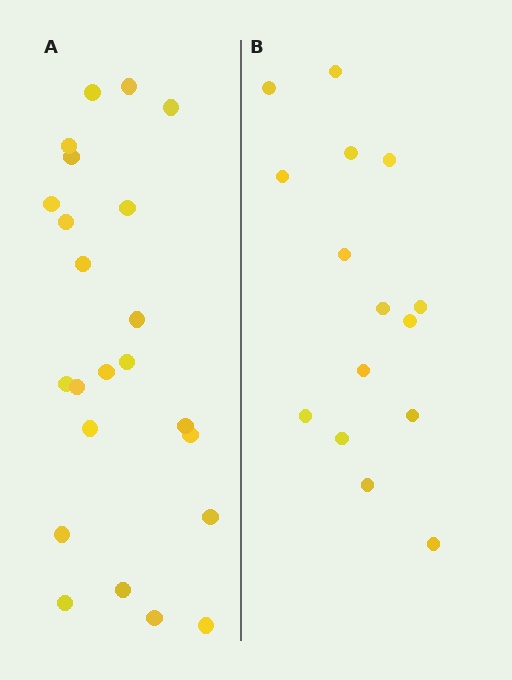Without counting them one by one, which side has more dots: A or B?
Region A (the left region) has more dots.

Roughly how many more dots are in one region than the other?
Region A has roughly 8 or so more dots than region B.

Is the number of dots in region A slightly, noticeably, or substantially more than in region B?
Region A has substantially more. The ratio is roughly 1.5 to 1.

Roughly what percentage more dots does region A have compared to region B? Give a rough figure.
About 55% more.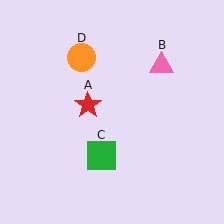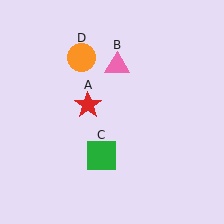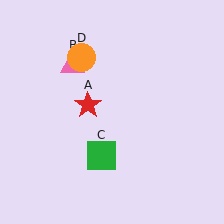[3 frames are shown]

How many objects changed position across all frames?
1 object changed position: pink triangle (object B).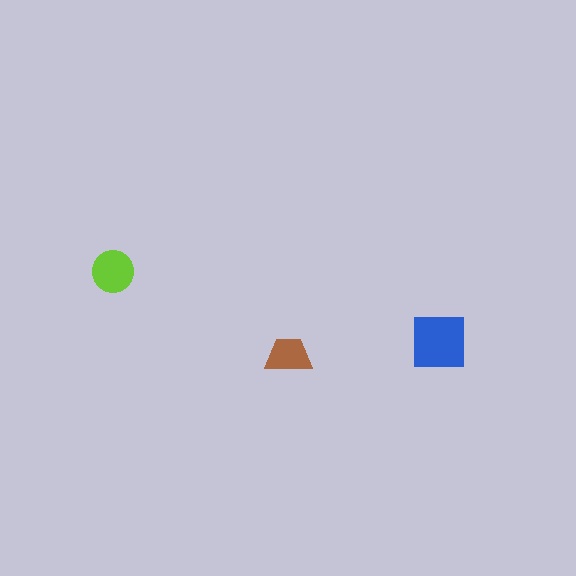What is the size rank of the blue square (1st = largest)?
1st.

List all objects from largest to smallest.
The blue square, the lime circle, the brown trapezoid.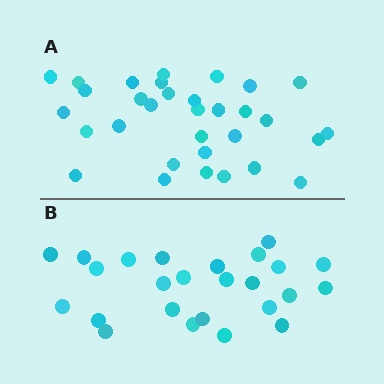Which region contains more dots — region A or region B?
Region A (the top region) has more dots.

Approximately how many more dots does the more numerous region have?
Region A has roughly 8 or so more dots than region B.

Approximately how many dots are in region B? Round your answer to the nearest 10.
About 20 dots. (The exact count is 25, which rounds to 20.)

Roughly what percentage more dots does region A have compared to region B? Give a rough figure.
About 30% more.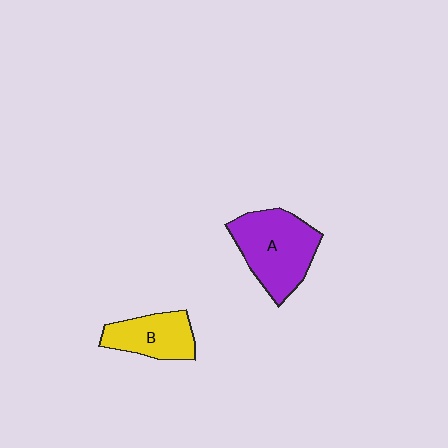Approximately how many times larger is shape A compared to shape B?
Approximately 1.6 times.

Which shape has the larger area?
Shape A (purple).